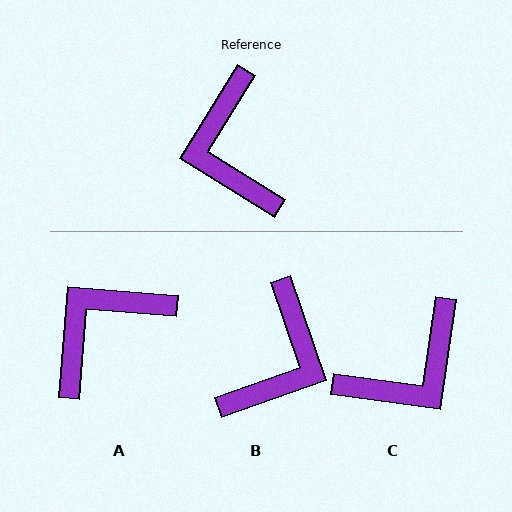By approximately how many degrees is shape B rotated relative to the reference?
Approximately 141 degrees counter-clockwise.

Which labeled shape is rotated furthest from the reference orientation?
B, about 141 degrees away.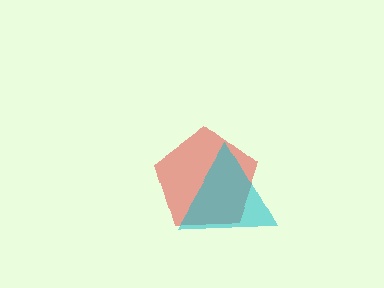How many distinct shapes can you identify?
There are 2 distinct shapes: a red pentagon, a cyan triangle.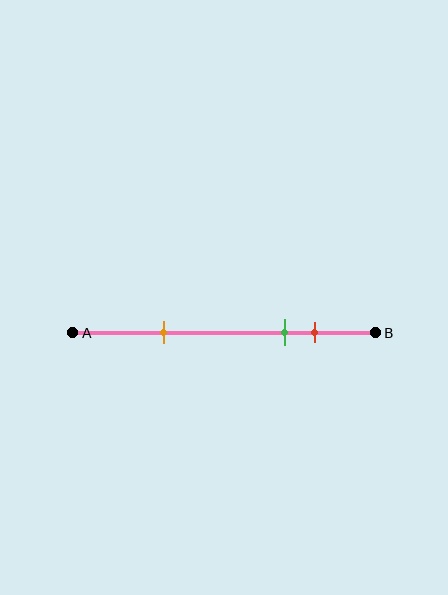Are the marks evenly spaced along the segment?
No, the marks are not evenly spaced.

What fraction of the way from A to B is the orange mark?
The orange mark is approximately 30% (0.3) of the way from A to B.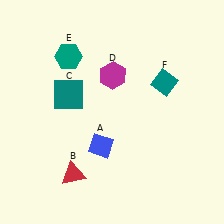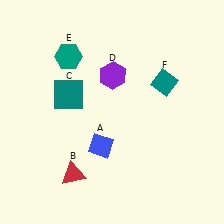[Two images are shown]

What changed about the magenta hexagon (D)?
In Image 1, D is magenta. In Image 2, it changed to purple.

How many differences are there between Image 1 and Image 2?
There is 1 difference between the two images.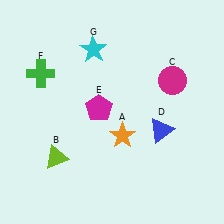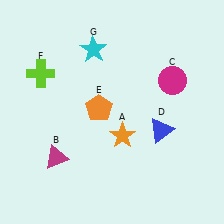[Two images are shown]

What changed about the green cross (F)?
In Image 1, F is green. In Image 2, it changed to lime.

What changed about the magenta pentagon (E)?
In Image 1, E is magenta. In Image 2, it changed to orange.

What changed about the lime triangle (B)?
In Image 1, B is lime. In Image 2, it changed to magenta.